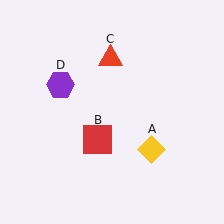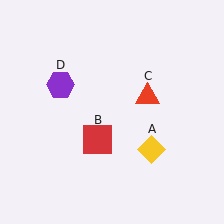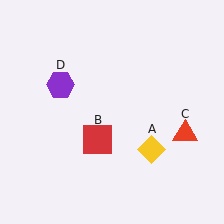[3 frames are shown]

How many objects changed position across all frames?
1 object changed position: red triangle (object C).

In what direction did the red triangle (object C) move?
The red triangle (object C) moved down and to the right.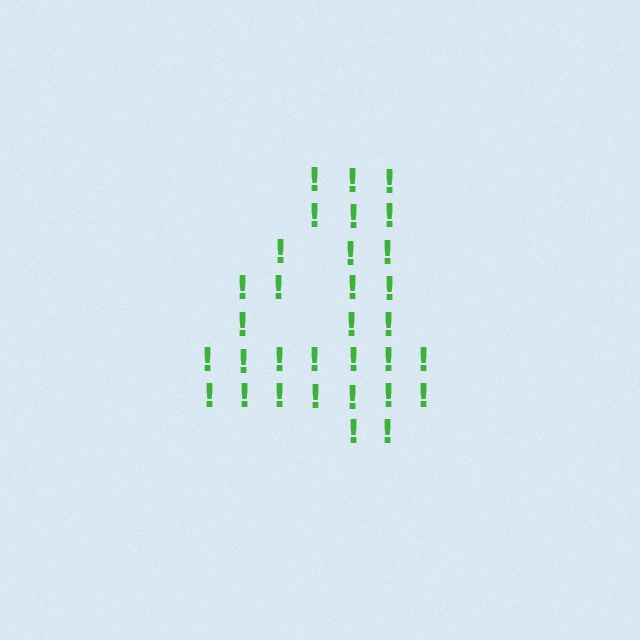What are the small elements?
The small elements are exclamation marks.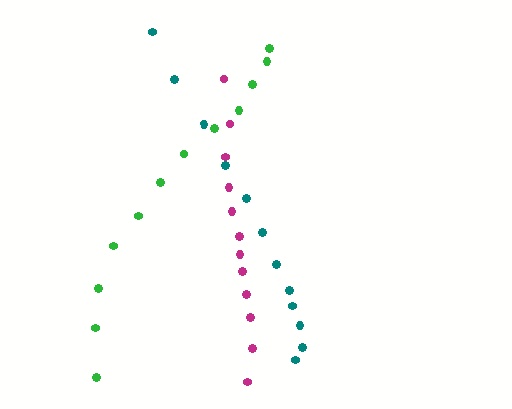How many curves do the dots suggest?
There are 3 distinct paths.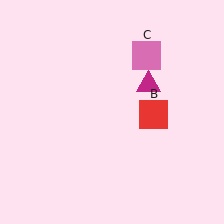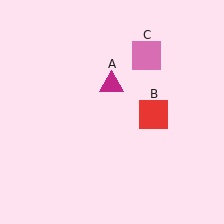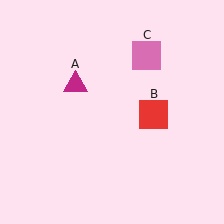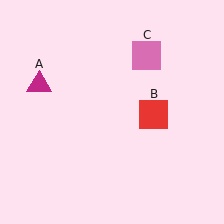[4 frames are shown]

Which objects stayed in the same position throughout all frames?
Red square (object B) and pink square (object C) remained stationary.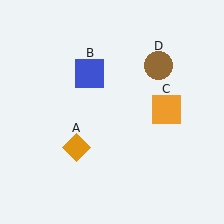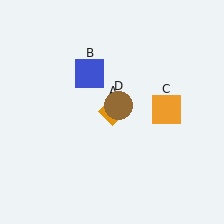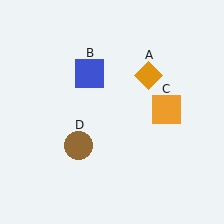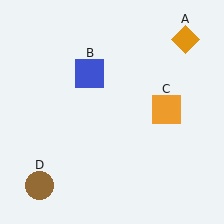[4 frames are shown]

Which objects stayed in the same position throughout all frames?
Blue square (object B) and orange square (object C) remained stationary.